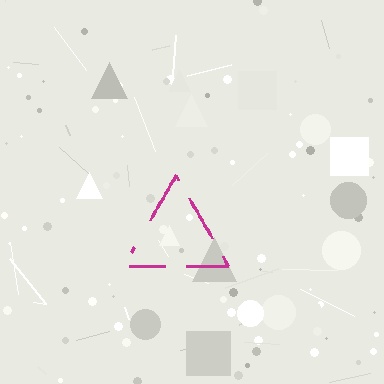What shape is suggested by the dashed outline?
The dashed outline suggests a triangle.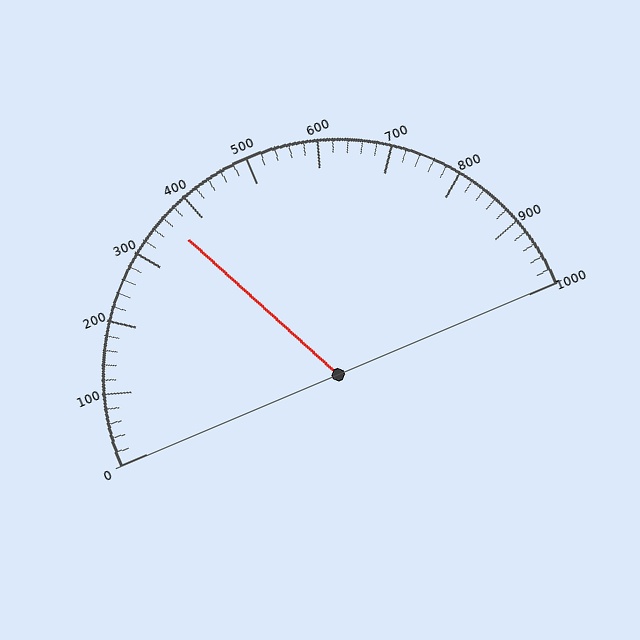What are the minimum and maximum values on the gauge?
The gauge ranges from 0 to 1000.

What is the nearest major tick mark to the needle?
The nearest major tick mark is 400.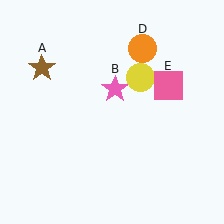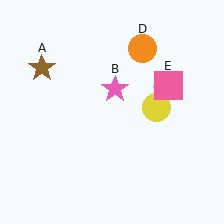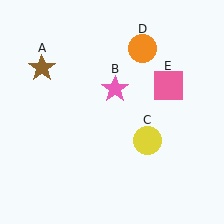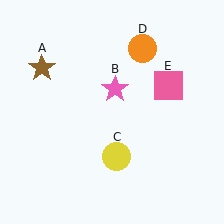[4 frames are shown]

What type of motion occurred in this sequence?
The yellow circle (object C) rotated clockwise around the center of the scene.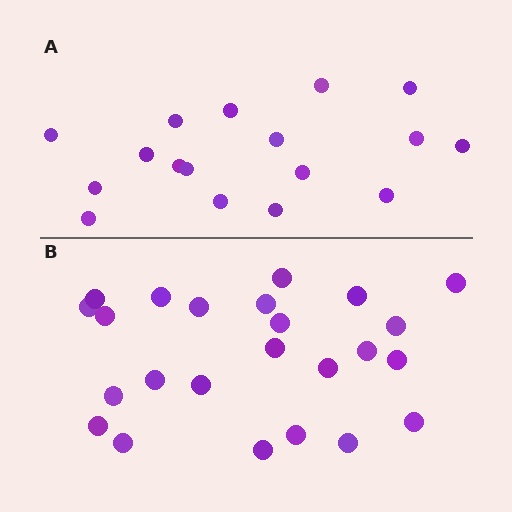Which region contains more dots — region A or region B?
Region B (the bottom region) has more dots.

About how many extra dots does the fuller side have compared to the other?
Region B has roughly 8 or so more dots than region A.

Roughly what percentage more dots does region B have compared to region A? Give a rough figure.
About 40% more.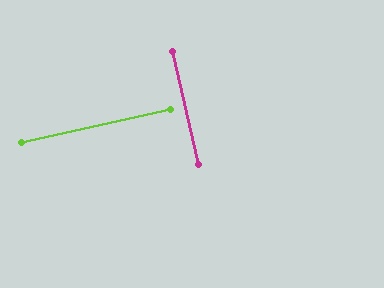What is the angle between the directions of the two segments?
Approximately 90 degrees.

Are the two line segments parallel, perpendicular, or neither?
Perpendicular — they meet at approximately 90°.